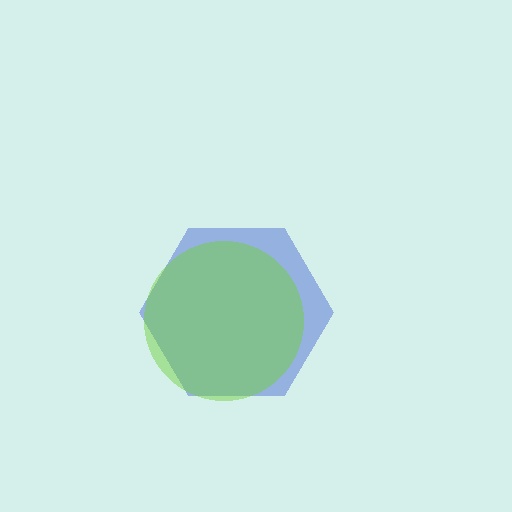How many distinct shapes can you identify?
There are 2 distinct shapes: a blue hexagon, a lime circle.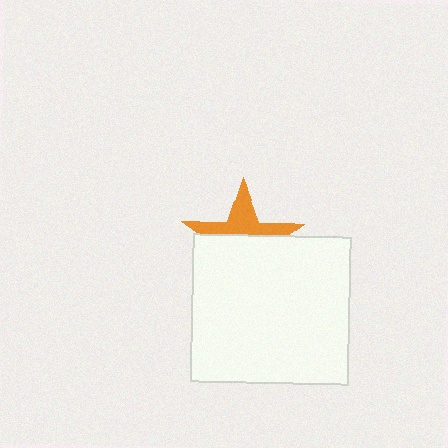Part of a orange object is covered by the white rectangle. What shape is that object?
It is a star.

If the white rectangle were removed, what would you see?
You would see the complete orange star.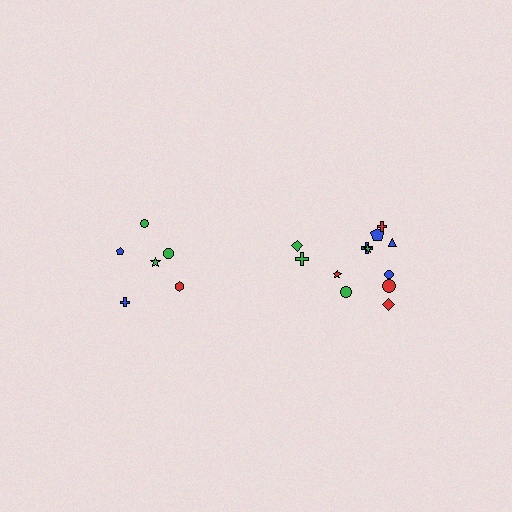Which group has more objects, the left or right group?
The right group.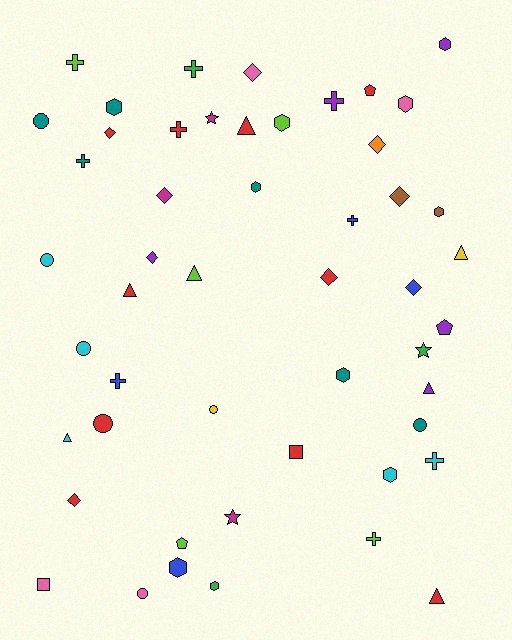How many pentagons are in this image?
There are 3 pentagons.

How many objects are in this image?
There are 50 objects.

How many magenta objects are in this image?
There are 3 magenta objects.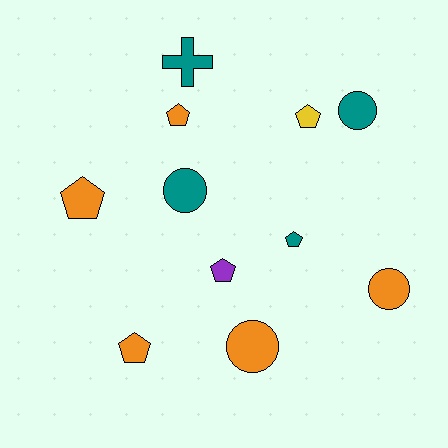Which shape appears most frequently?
Pentagon, with 6 objects.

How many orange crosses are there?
There are no orange crosses.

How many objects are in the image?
There are 11 objects.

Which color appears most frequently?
Orange, with 5 objects.